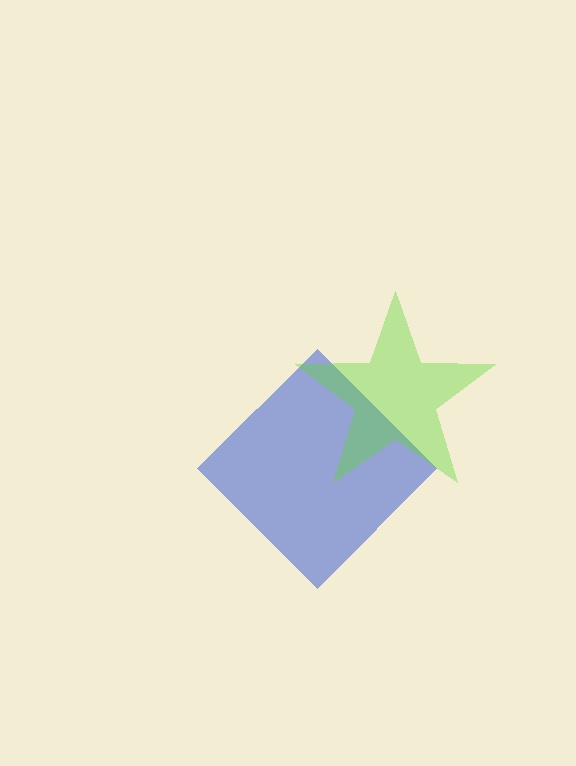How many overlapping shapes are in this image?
There are 2 overlapping shapes in the image.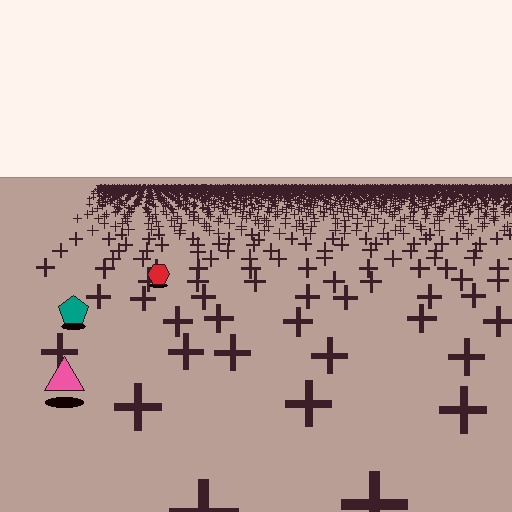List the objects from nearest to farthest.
From nearest to farthest: the pink triangle, the teal pentagon, the red hexagon.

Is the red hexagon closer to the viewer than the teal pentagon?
No. The teal pentagon is closer — you can tell from the texture gradient: the ground texture is coarser near it.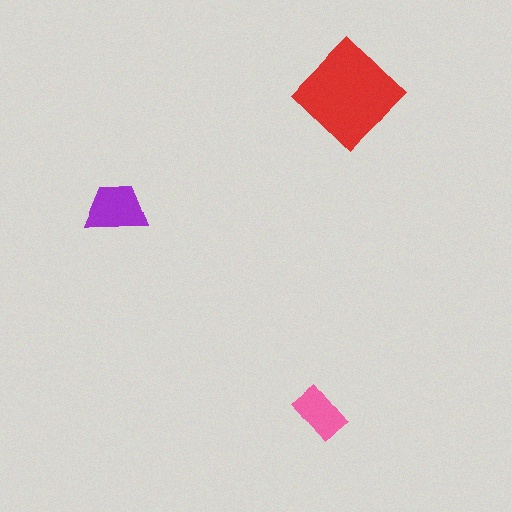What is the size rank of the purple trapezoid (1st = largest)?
2nd.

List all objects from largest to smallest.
The red diamond, the purple trapezoid, the pink rectangle.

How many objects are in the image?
There are 3 objects in the image.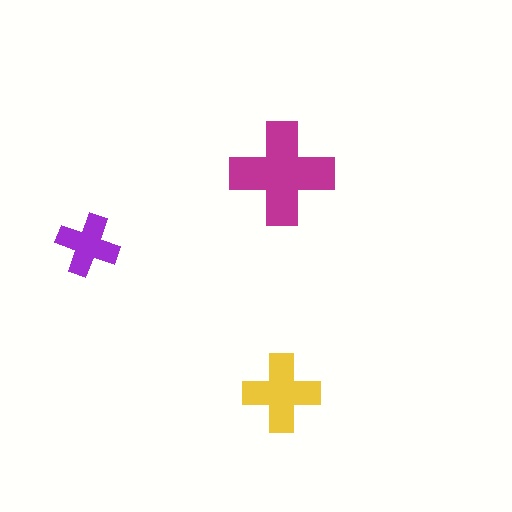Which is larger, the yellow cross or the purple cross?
The yellow one.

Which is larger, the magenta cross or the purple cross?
The magenta one.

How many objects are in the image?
There are 3 objects in the image.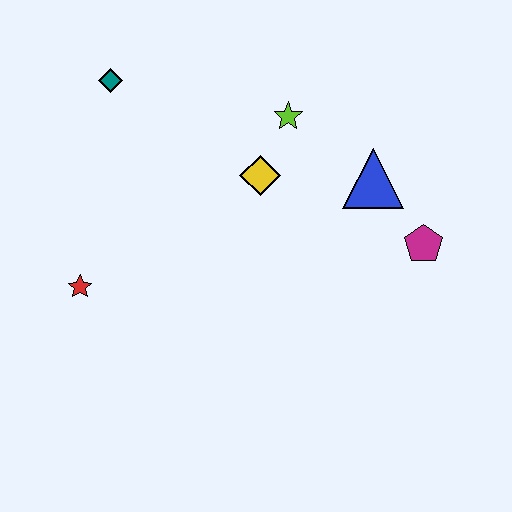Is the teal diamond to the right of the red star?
Yes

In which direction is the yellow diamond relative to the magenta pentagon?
The yellow diamond is to the left of the magenta pentagon.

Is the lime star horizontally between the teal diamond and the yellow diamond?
No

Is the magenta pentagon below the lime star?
Yes